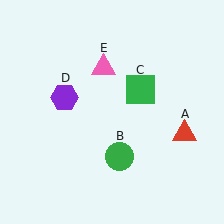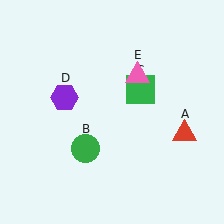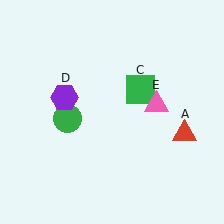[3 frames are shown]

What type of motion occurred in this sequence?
The green circle (object B), pink triangle (object E) rotated clockwise around the center of the scene.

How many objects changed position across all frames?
2 objects changed position: green circle (object B), pink triangle (object E).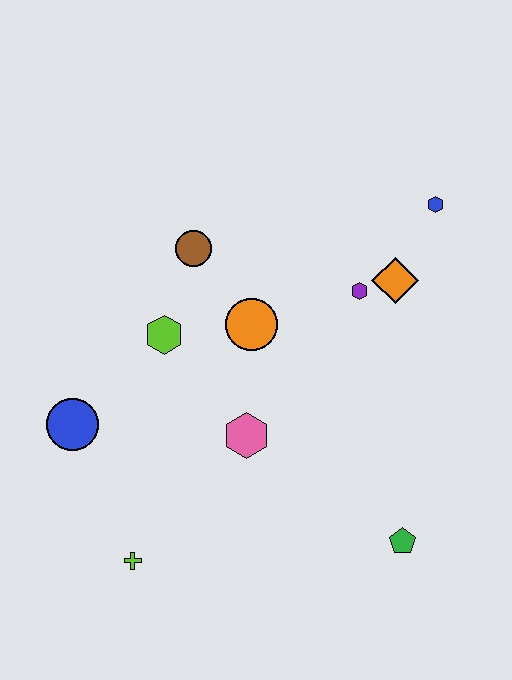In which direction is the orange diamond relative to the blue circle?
The orange diamond is to the right of the blue circle.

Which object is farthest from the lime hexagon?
The green pentagon is farthest from the lime hexagon.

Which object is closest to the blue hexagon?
The orange diamond is closest to the blue hexagon.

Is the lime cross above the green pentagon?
No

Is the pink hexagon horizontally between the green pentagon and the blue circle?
Yes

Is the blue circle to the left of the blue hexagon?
Yes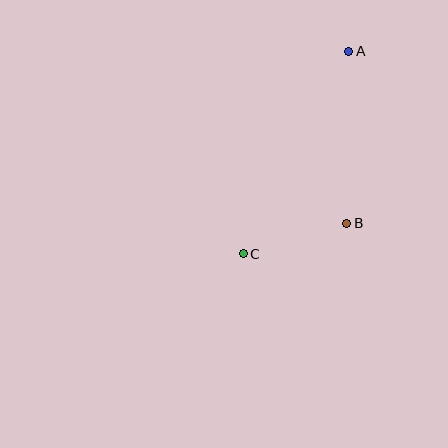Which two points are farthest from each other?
Points A and C are farthest from each other.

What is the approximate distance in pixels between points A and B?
The distance between A and B is approximately 172 pixels.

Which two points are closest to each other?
Points B and C are closest to each other.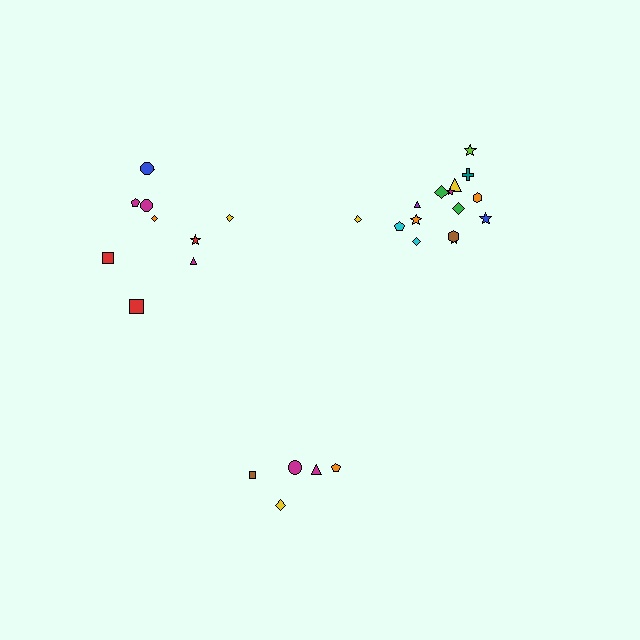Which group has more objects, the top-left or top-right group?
The top-right group.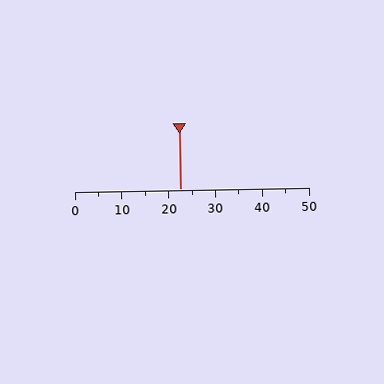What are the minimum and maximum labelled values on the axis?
The axis runs from 0 to 50.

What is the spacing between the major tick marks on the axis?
The major ticks are spaced 10 apart.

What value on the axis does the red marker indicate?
The marker indicates approximately 22.5.